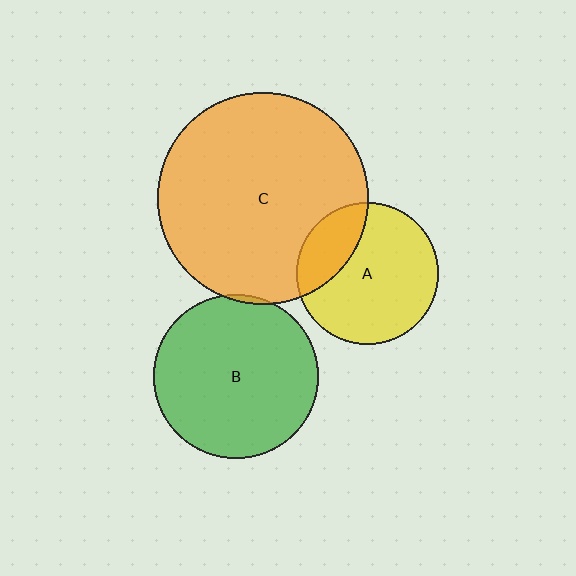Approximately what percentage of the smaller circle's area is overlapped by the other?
Approximately 5%.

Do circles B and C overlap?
Yes.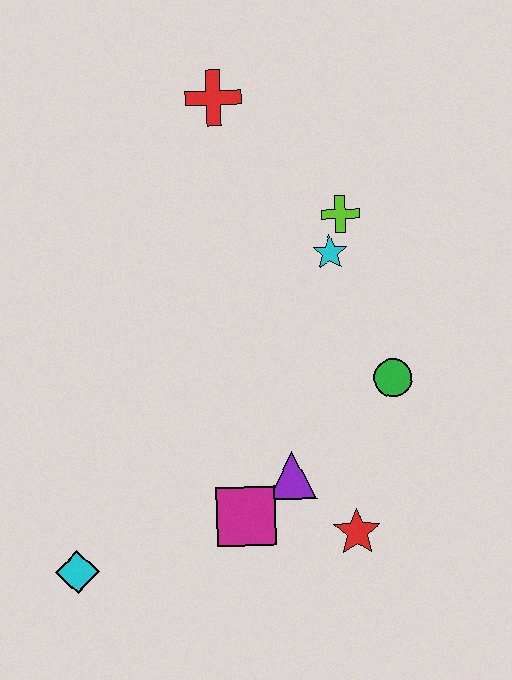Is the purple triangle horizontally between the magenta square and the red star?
Yes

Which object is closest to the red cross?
The lime cross is closest to the red cross.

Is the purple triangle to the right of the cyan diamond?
Yes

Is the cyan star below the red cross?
Yes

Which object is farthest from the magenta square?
The red cross is farthest from the magenta square.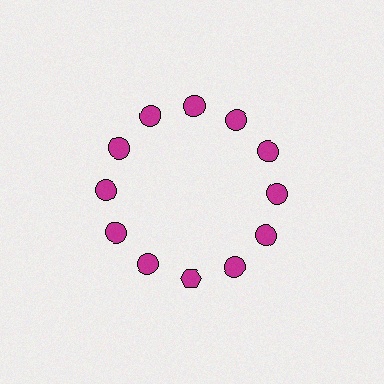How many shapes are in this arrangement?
There are 12 shapes arranged in a ring pattern.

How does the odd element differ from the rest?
It has a different shape: hexagon instead of circle.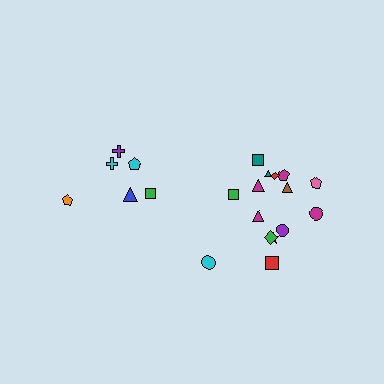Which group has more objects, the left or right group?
The right group.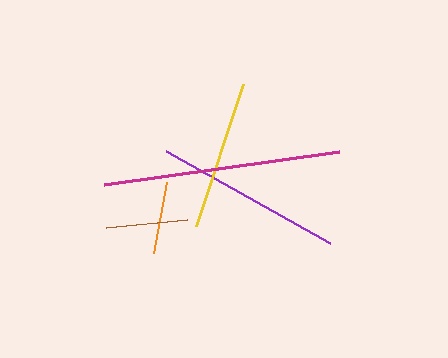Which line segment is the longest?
The magenta line is the longest at approximately 237 pixels.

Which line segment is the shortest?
The orange line is the shortest at approximately 72 pixels.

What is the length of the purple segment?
The purple segment is approximately 188 pixels long.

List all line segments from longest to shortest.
From longest to shortest: magenta, purple, yellow, brown, orange.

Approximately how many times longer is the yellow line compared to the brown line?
The yellow line is approximately 1.8 times the length of the brown line.